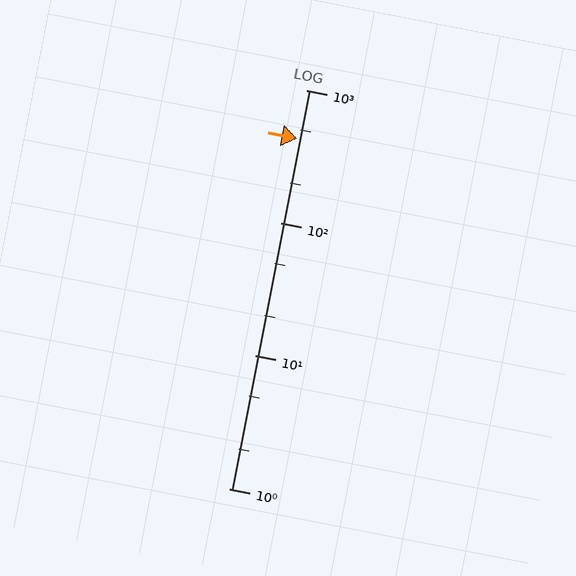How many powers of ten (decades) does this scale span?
The scale spans 3 decades, from 1 to 1000.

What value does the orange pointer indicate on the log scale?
The pointer indicates approximately 430.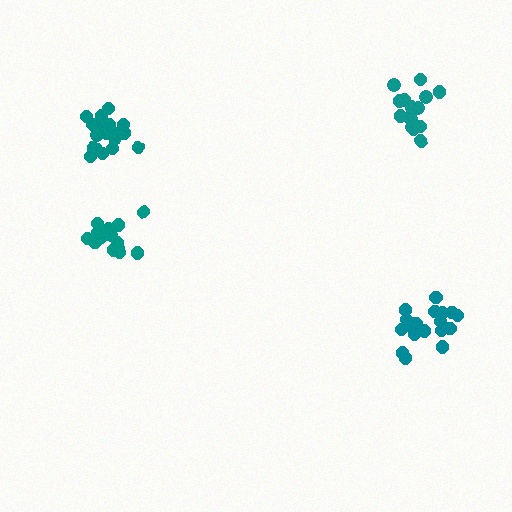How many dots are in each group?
Group 1: 15 dots, Group 2: 20 dots, Group 3: 15 dots, Group 4: 20 dots (70 total).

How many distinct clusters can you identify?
There are 4 distinct clusters.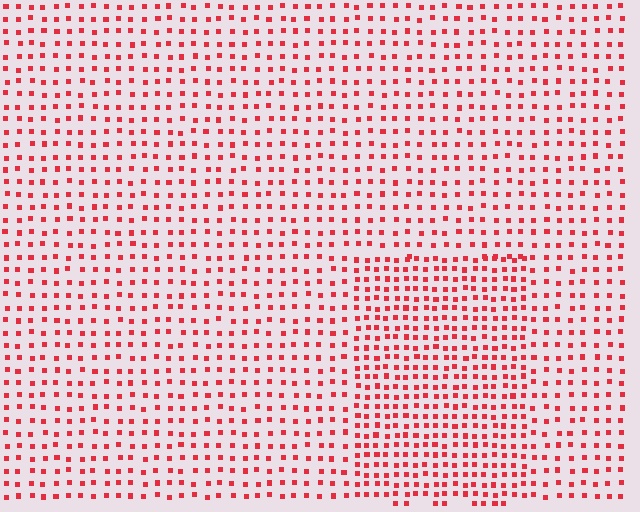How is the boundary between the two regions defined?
The boundary is defined by a change in element density (approximately 1.6x ratio). All elements are the same color, size, and shape.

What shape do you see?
I see a rectangle.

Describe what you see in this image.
The image contains small red elements arranged at two different densities. A rectangle-shaped region is visible where the elements are more densely packed than the surrounding area.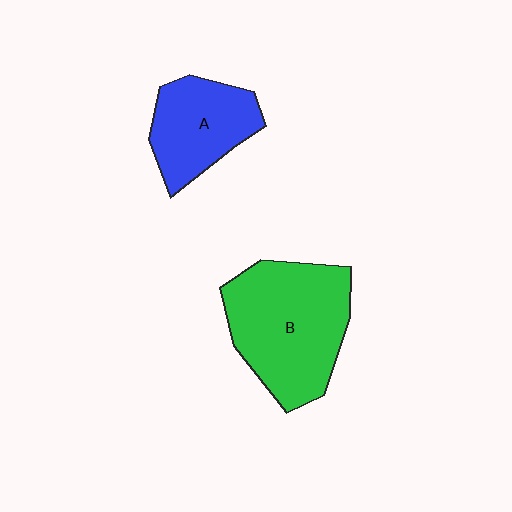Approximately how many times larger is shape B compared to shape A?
Approximately 1.6 times.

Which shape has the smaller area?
Shape A (blue).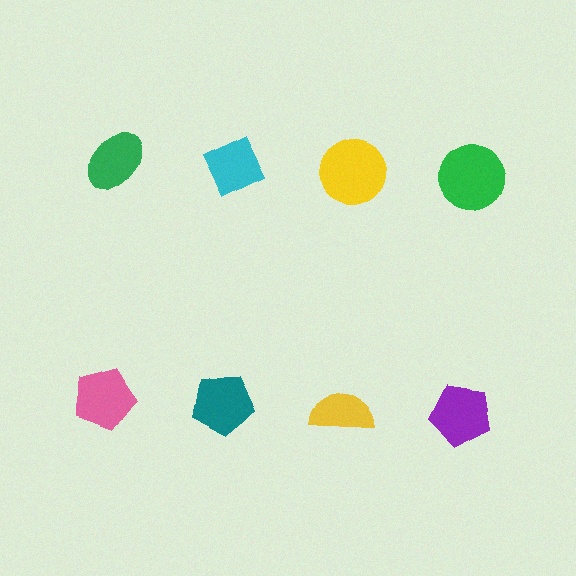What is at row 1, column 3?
A yellow circle.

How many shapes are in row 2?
4 shapes.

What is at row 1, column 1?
A green ellipse.